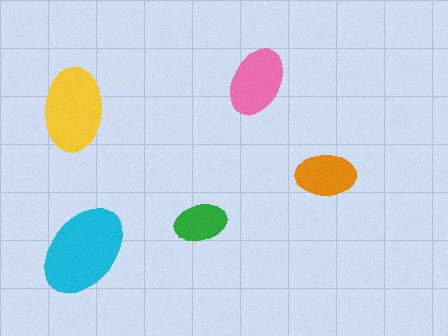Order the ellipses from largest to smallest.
the cyan one, the yellow one, the pink one, the orange one, the green one.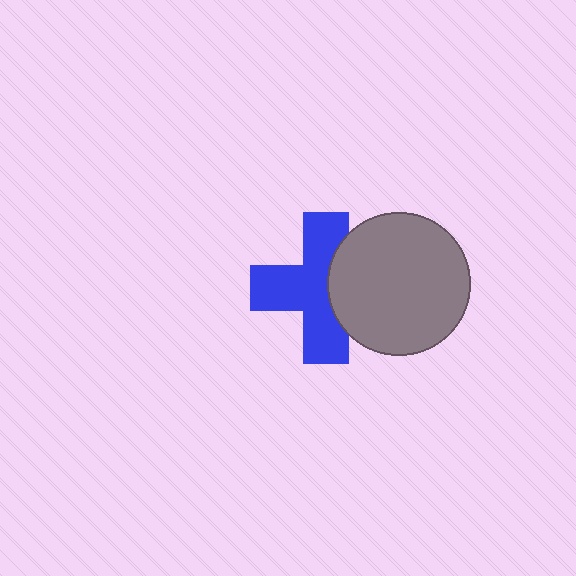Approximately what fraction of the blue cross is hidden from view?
Roughly 34% of the blue cross is hidden behind the gray circle.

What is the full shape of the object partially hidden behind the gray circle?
The partially hidden object is a blue cross.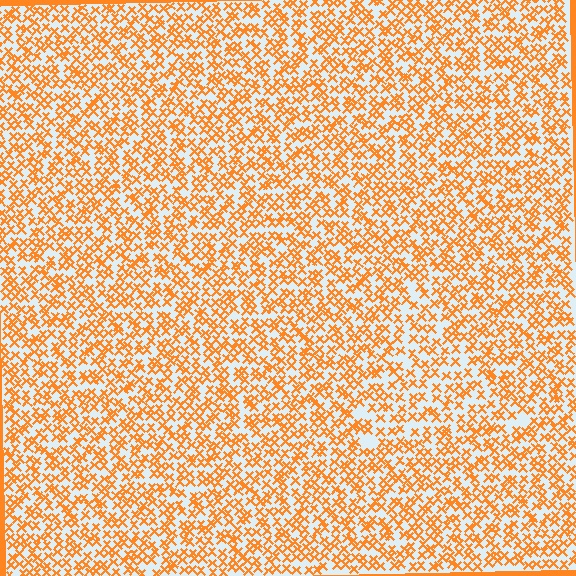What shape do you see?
I see a triangle.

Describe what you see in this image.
The image contains small orange elements arranged at two different densities. A triangle-shaped region is visible where the elements are less densely packed than the surrounding area.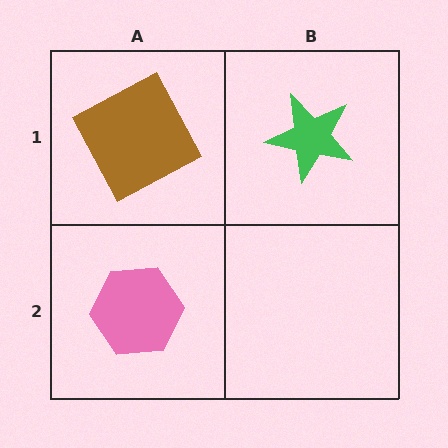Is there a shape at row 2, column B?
No, that cell is empty.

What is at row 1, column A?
A brown square.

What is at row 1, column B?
A green star.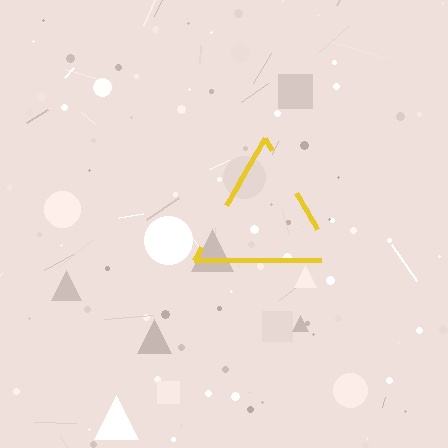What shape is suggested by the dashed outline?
The dashed outline suggests a triangle.